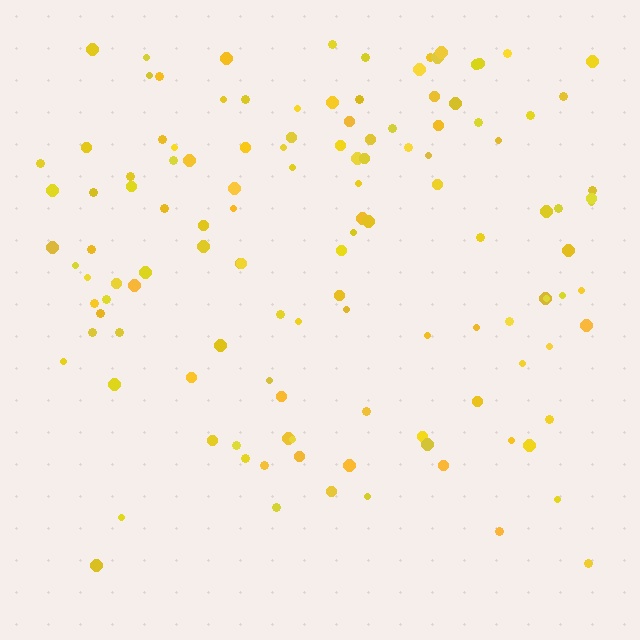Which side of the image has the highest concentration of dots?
The top.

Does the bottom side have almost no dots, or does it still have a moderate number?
Still a moderate number, just noticeably fewer than the top.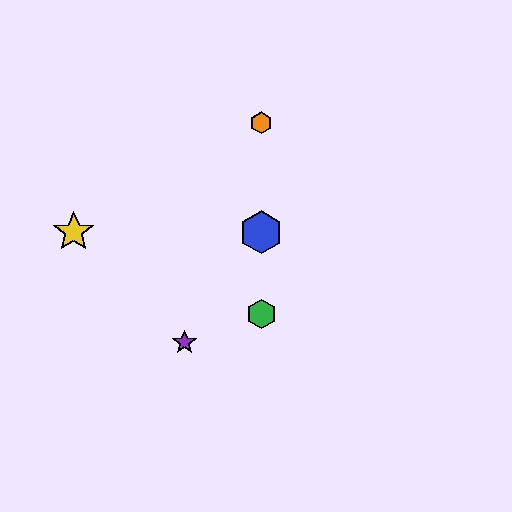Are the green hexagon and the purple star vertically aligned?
No, the green hexagon is at x≈261 and the purple star is at x≈184.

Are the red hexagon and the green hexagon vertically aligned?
Yes, both are at x≈261.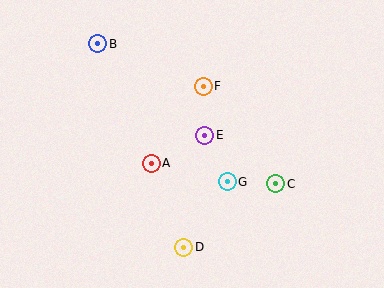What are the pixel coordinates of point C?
Point C is at (276, 184).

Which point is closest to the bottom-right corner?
Point C is closest to the bottom-right corner.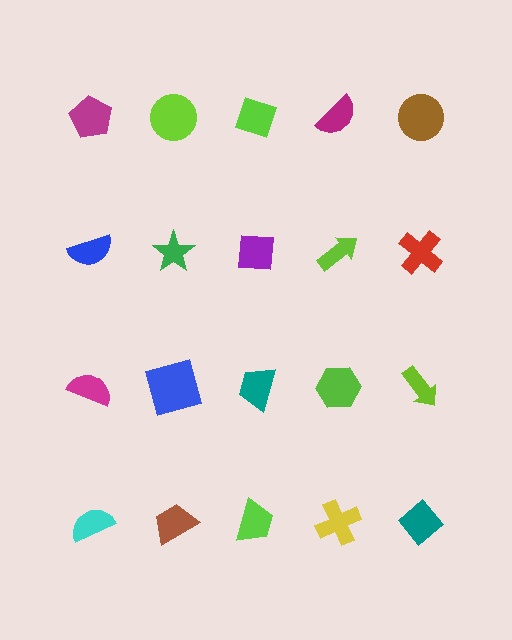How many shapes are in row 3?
5 shapes.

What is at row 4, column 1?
A cyan semicircle.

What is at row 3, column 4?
A lime hexagon.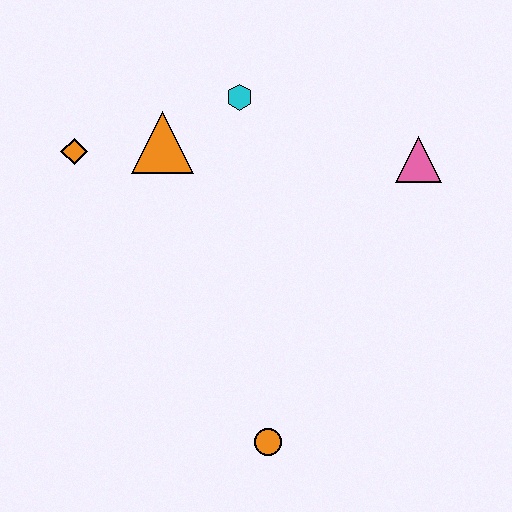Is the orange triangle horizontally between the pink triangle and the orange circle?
No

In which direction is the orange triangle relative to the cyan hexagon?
The orange triangle is to the left of the cyan hexagon.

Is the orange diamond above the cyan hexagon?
No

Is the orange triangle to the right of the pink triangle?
No